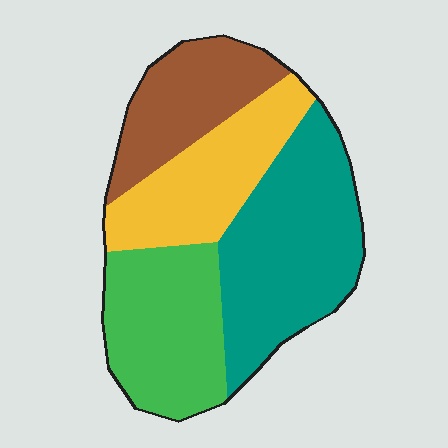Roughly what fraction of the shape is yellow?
Yellow takes up less than a quarter of the shape.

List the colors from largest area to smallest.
From largest to smallest: teal, green, yellow, brown.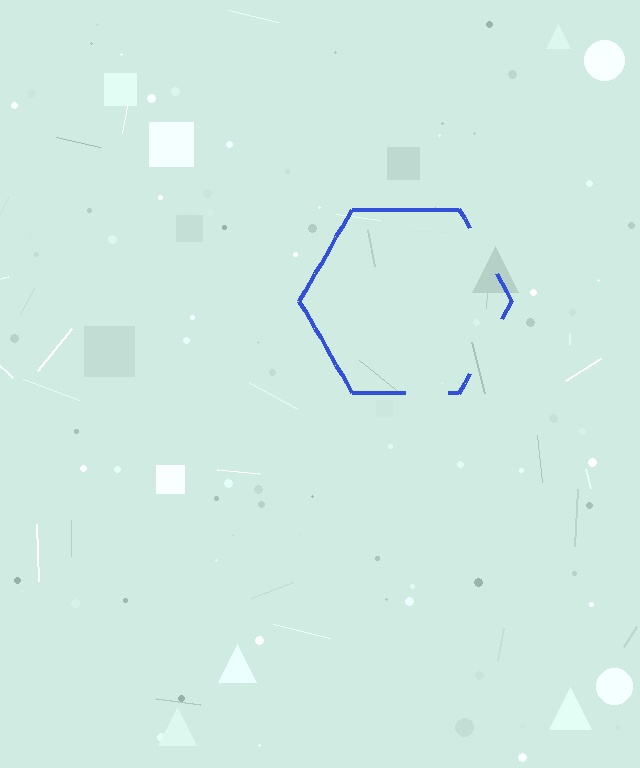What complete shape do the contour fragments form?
The contour fragments form a hexagon.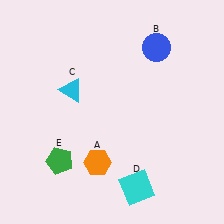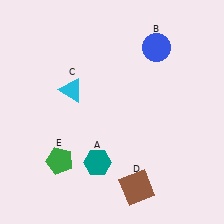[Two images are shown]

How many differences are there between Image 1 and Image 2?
There are 2 differences between the two images.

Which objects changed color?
A changed from orange to teal. D changed from cyan to brown.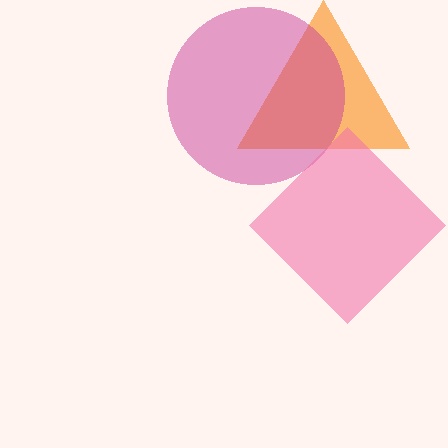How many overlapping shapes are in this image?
There are 3 overlapping shapes in the image.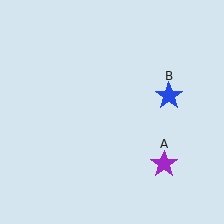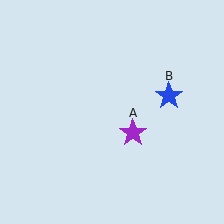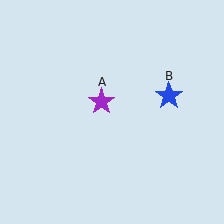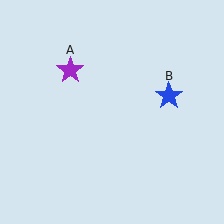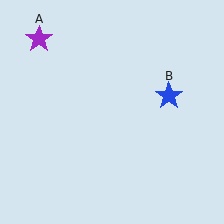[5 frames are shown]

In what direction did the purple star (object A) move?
The purple star (object A) moved up and to the left.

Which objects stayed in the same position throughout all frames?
Blue star (object B) remained stationary.